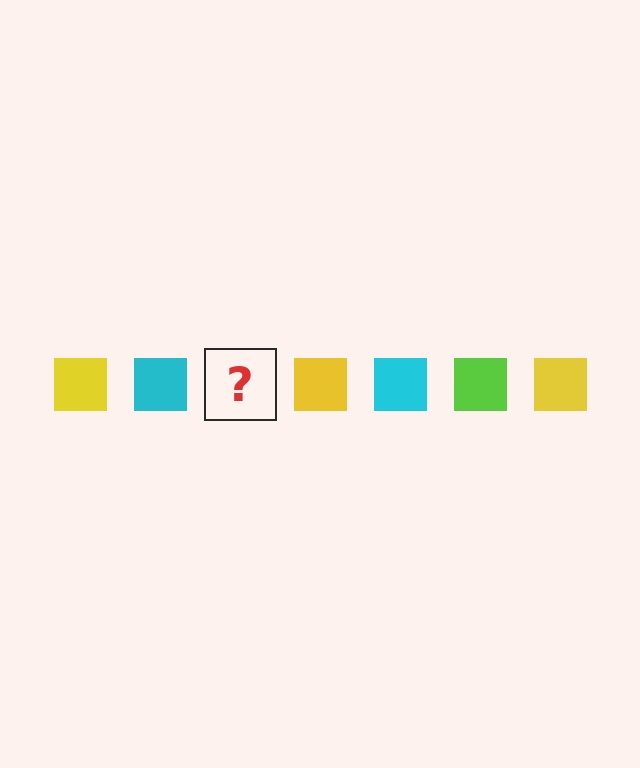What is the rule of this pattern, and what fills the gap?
The rule is that the pattern cycles through yellow, cyan, lime squares. The gap should be filled with a lime square.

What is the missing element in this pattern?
The missing element is a lime square.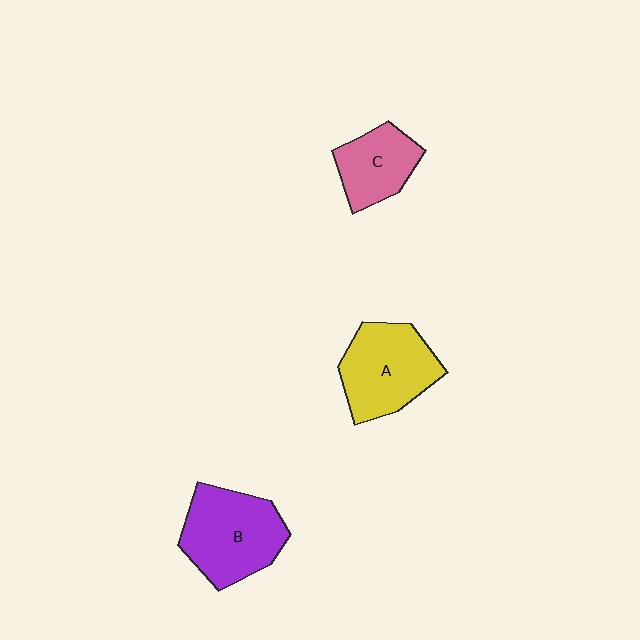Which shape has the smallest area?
Shape C (pink).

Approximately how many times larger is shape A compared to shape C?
Approximately 1.5 times.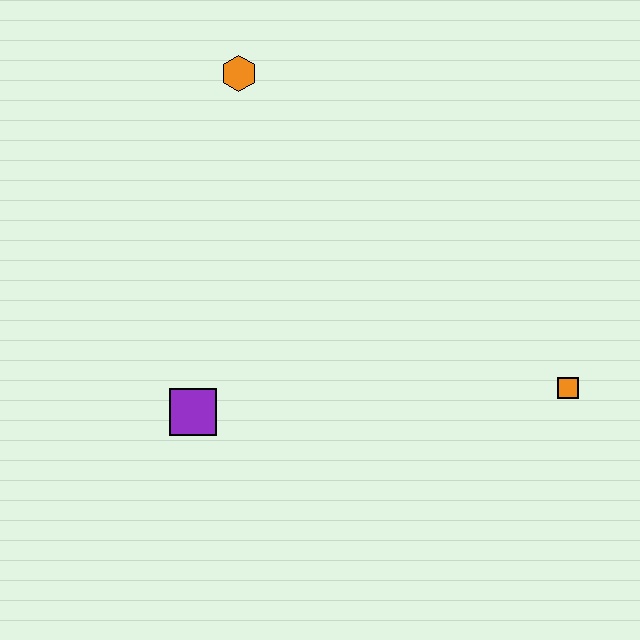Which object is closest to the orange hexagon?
The purple square is closest to the orange hexagon.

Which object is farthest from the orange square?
The orange hexagon is farthest from the orange square.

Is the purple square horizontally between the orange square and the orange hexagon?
No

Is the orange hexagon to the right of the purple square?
Yes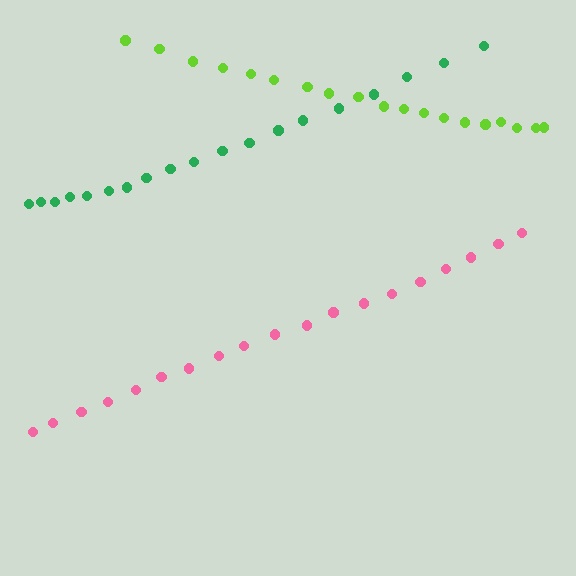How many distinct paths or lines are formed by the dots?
There are 3 distinct paths.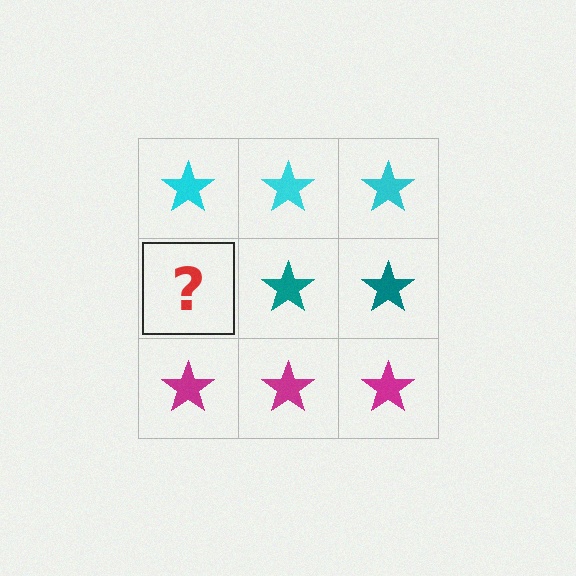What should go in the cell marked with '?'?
The missing cell should contain a teal star.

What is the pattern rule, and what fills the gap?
The rule is that each row has a consistent color. The gap should be filled with a teal star.